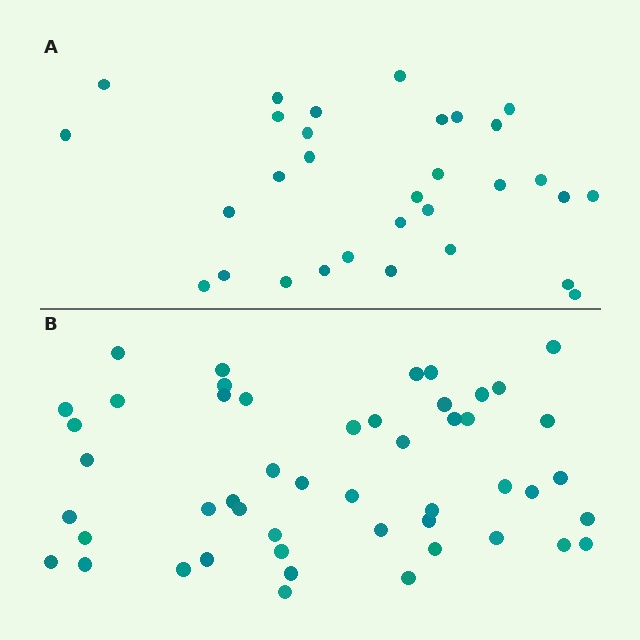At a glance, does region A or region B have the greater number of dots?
Region B (the bottom region) has more dots.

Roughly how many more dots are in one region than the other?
Region B has approximately 20 more dots than region A.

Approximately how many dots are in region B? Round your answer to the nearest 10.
About 50 dots. (The exact count is 49, which rounds to 50.)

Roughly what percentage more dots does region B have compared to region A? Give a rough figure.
About 60% more.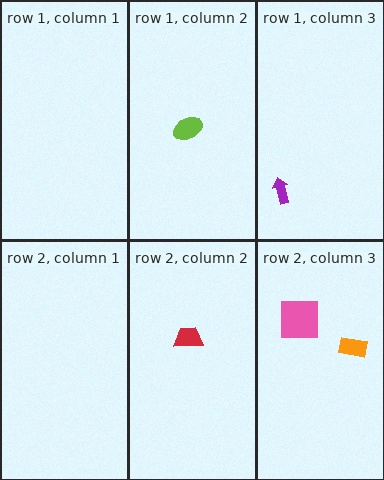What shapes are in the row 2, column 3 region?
The orange rectangle, the pink square.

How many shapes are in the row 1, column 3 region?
1.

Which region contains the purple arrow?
The row 1, column 3 region.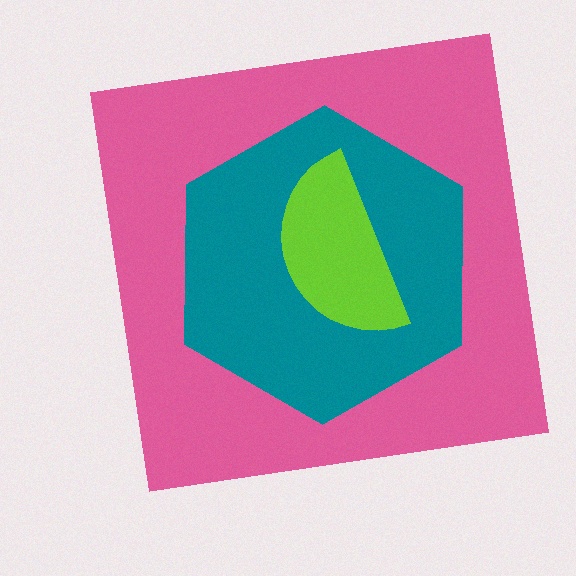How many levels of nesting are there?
3.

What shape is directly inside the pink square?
The teal hexagon.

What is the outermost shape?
The pink square.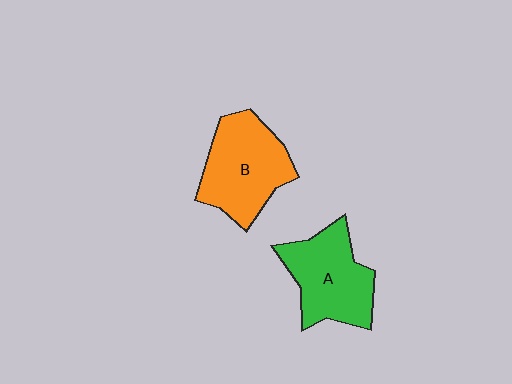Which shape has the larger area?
Shape B (orange).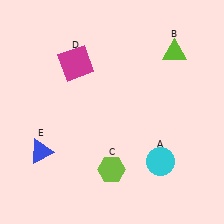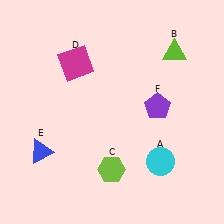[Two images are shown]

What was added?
A purple pentagon (F) was added in Image 2.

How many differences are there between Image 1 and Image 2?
There is 1 difference between the two images.